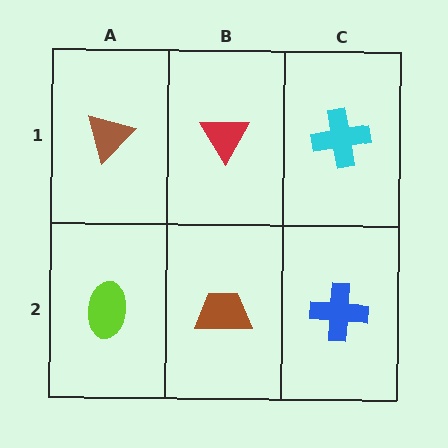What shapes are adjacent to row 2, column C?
A cyan cross (row 1, column C), a brown trapezoid (row 2, column B).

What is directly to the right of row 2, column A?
A brown trapezoid.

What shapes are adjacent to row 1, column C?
A blue cross (row 2, column C), a red triangle (row 1, column B).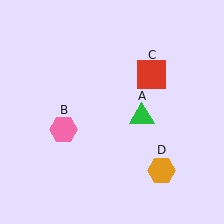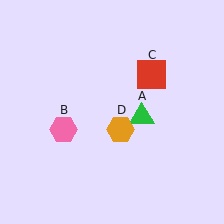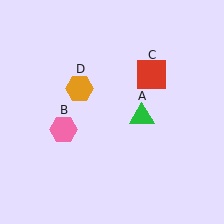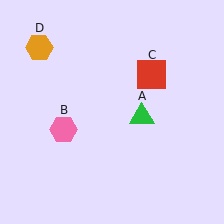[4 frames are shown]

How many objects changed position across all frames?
1 object changed position: orange hexagon (object D).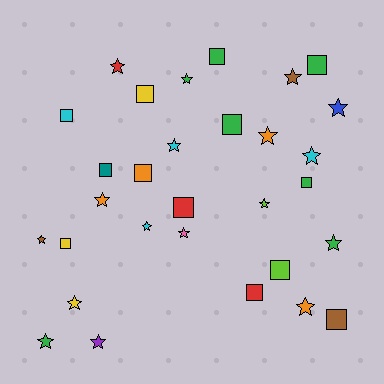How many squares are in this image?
There are 13 squares.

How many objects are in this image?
There are 30 objects.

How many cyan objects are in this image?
There are 4 cyan objects.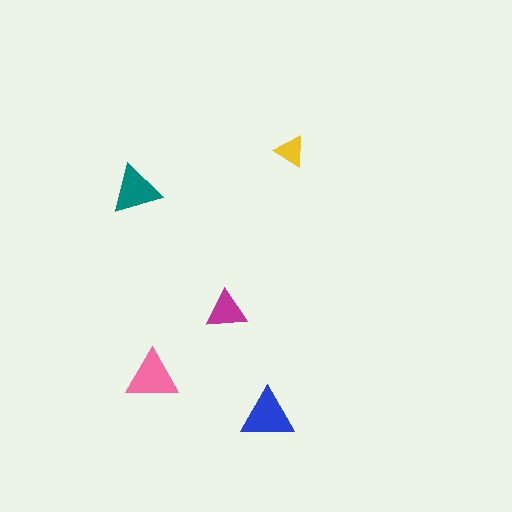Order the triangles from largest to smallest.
the blue one, the pink one, the teal one, the magenta one, the yellow one.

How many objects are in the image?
There are 5 objects in the image.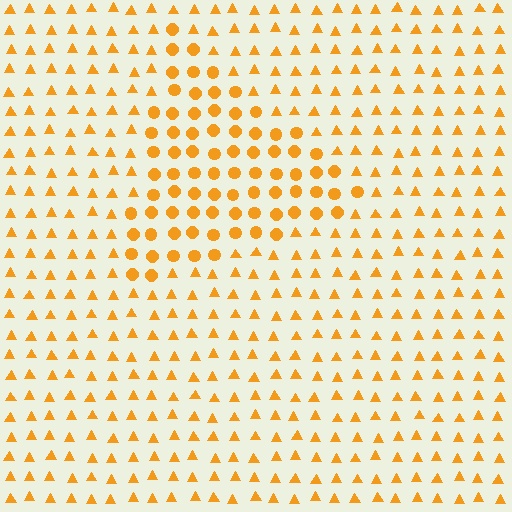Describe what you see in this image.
The image is filled with small orange elements arranged in a uniform grid. A triangle-shaped region contains circles, while the surrounding area contains triangles. The boundary is defined purely by the change in element shape.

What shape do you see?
I see a triangle.